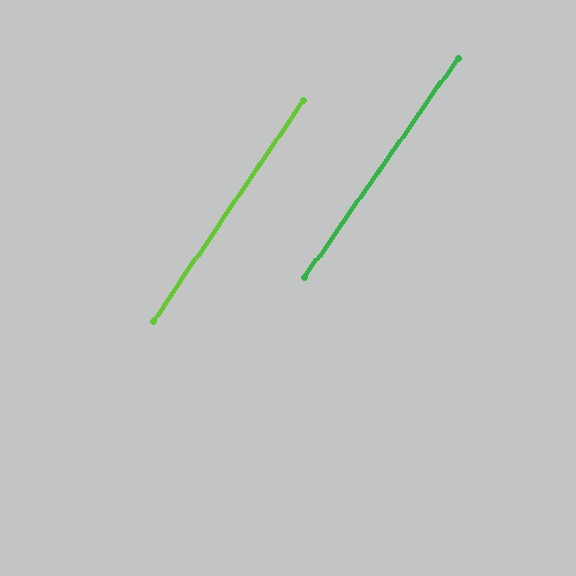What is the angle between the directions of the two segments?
Approximately 1 degree.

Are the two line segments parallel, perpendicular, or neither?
Parallel — their directions differ by only 0.8°.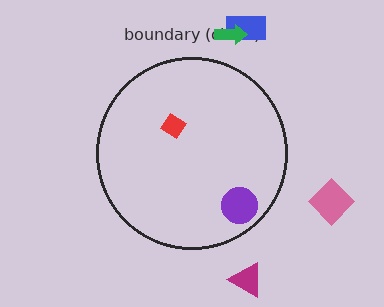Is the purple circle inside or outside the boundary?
Inside.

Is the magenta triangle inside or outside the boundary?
Outside.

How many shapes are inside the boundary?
2 inside, 4 outside.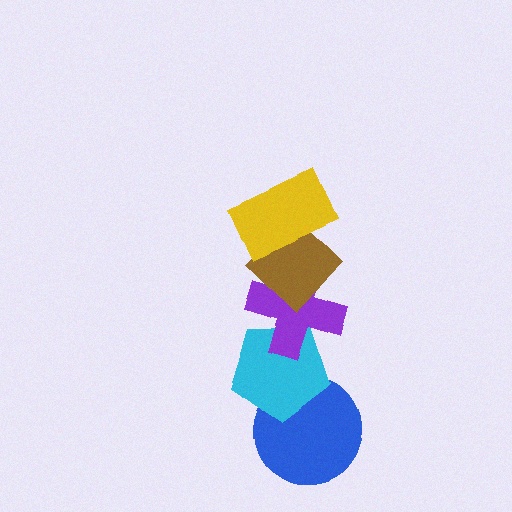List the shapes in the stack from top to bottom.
From top to bottom: the yellow rectangle, the brown diamond, the purple cross, the cyan pentagon, the blue circle.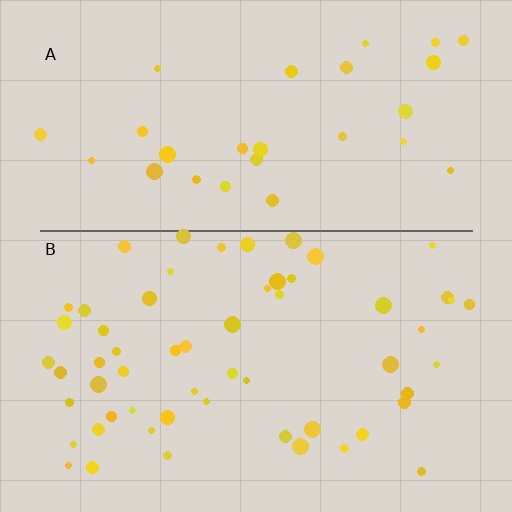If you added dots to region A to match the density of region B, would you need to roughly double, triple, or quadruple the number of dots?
Approximately double.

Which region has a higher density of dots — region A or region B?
B (the bottom).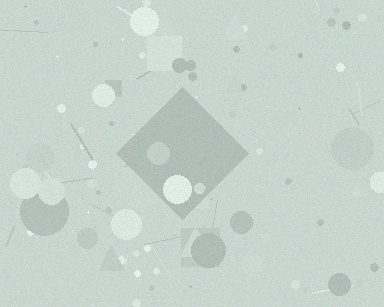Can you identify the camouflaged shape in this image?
The camouflaged shape is a diamond.